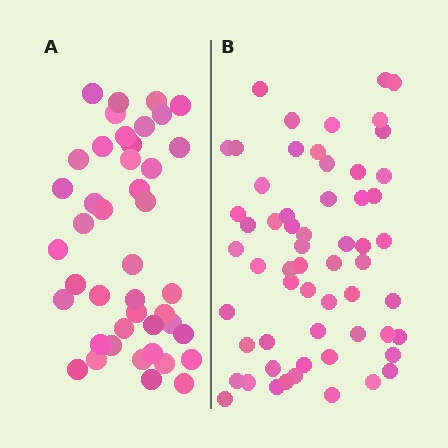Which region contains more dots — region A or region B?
Region B (the right region) has more dots.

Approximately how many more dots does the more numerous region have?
Region B has approximately 15 more dots than region A.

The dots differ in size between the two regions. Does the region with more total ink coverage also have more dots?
No. Region A has more total ink coverage because its dots are larger, but region B actually contains more individual dots. Total area can be misleading — the number of items is what matters here.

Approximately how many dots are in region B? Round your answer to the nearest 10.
About 60 dots. (The exact count is 59, which rounds to 60.)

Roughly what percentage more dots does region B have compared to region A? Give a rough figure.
About 35% more.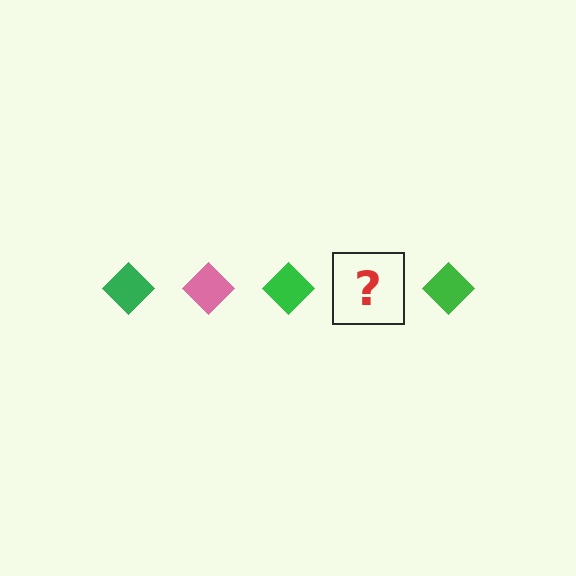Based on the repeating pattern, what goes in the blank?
The blank should be a pink diamond.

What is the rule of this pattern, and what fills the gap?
The rule is that the pattern cycles through green, pink diamonds. The gap should be filled with a pink diamond.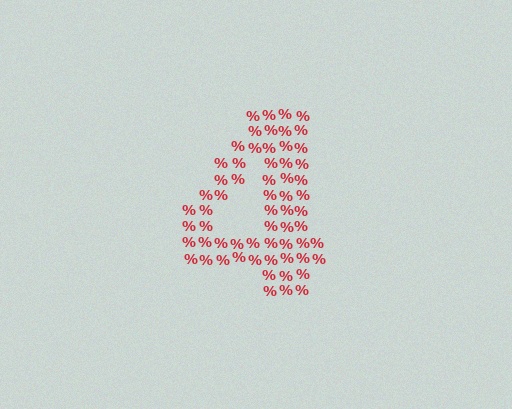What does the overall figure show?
The overall figure shows the digit 4.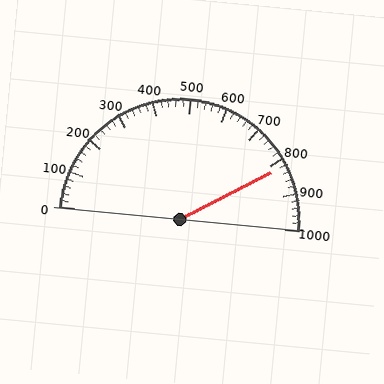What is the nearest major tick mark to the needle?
The nearest major tick mark is 800.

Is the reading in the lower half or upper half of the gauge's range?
The reading is in the upper half of the range (0 to 1000).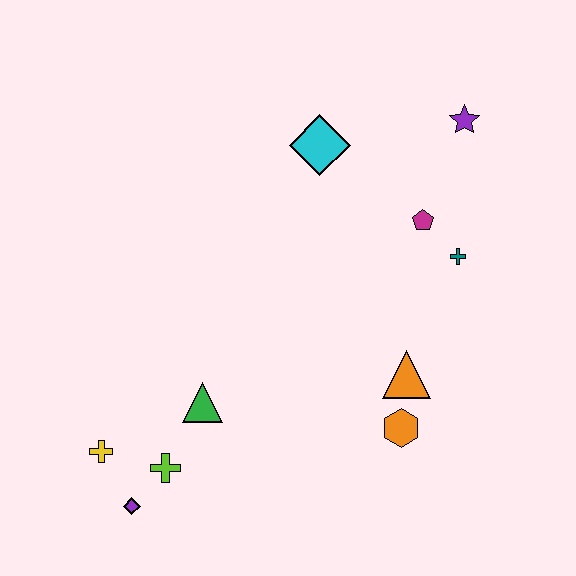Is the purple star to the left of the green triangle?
No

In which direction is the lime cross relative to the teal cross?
The lime cross is to the left of the teal cross.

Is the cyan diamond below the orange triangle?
No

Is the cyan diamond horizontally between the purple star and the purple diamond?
Yes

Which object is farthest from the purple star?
The purple diamond is farthest from the purple star.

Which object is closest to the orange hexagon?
The orange triangle is closest to the orange hexagon.